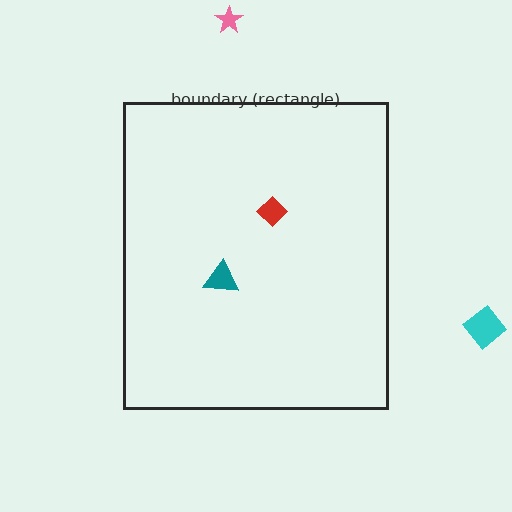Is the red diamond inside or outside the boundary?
Inside.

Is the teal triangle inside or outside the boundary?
Inside.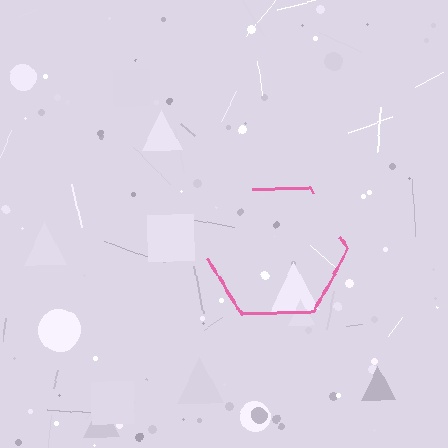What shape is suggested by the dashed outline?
The dashed outline suggests a hexagon.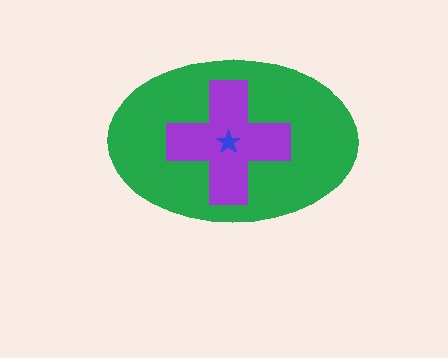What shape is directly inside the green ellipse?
The purple cross.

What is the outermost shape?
The green ellipse.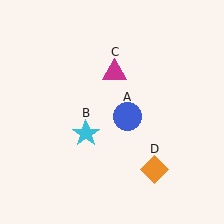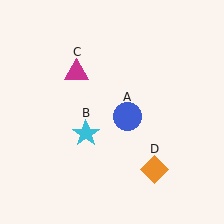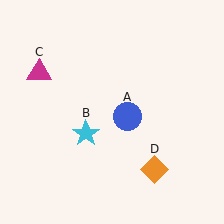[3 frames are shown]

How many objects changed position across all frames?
1 object changed position: magenta triangle (object C).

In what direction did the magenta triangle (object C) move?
The magenta triangle (object C) moved left.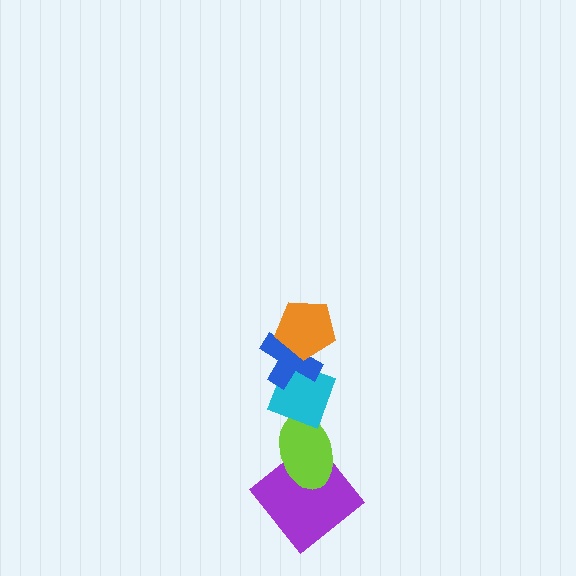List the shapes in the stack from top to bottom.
From top to bottom: the orange pentagon, the blue cross, the cyan diamond, the lime ellipse, the purple diamond.